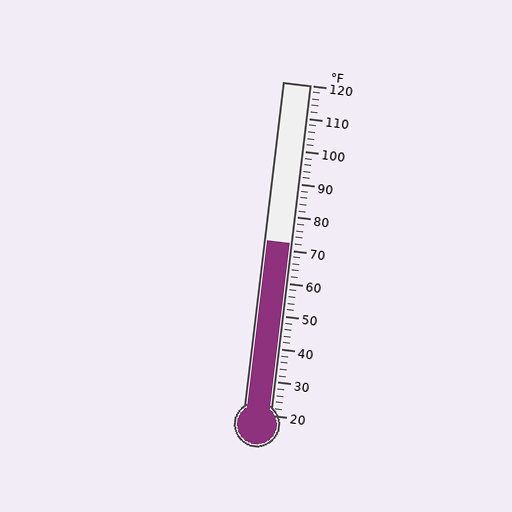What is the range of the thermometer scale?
The thermometer scale ranges from 20°F to 120°F.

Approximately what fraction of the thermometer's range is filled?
The thermometer is filled to approximately 50% of its range.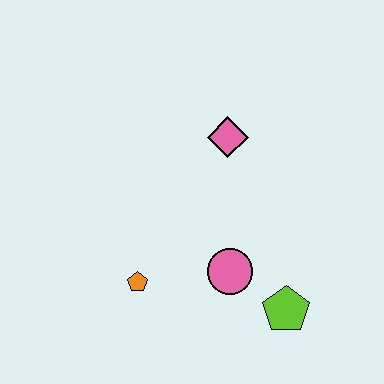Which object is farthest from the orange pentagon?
The pink diamond is farthest from the orange pentagon.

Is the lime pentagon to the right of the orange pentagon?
Yes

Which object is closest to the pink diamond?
The pink circle is closest to the pink diamond.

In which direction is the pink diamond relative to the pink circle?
The pink diamond is above the pink circle.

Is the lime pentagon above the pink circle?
No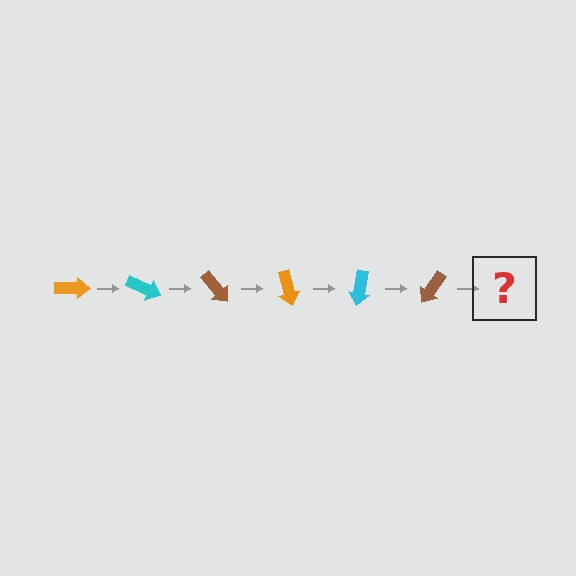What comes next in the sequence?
The next element should be an orange arrow, rotated 150 degrees from the start.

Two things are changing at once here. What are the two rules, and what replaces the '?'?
The two rules are that it rotates 25 degrees each step and the color cycles through orange, cyan, and brown. The '?' should be an orange arrow, rotated 150 degrees from the start.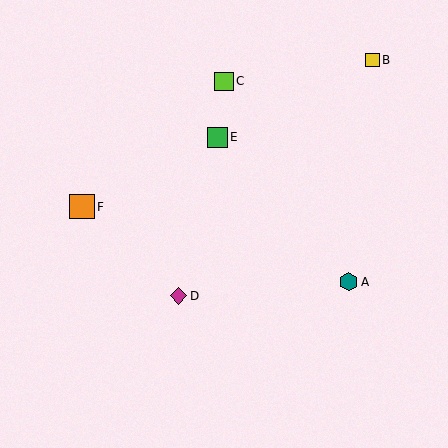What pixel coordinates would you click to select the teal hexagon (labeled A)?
Click at (349, 282) to select the teal hexagon A.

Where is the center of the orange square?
The center of the orange square is at (82, 207).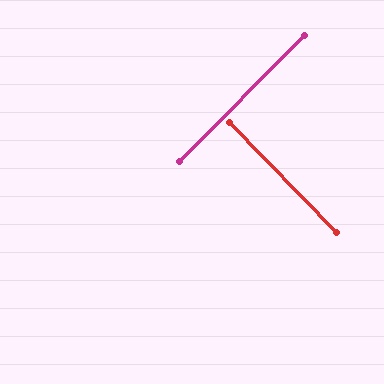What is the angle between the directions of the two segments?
Approximately 89 degrees.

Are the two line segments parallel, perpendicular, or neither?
Perpendicular — they meet at approximately 89°.